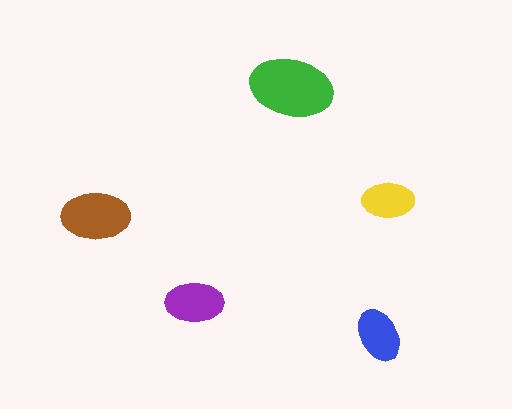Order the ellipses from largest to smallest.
the green one, the brown one, the purple one, the blue one, the yellow one.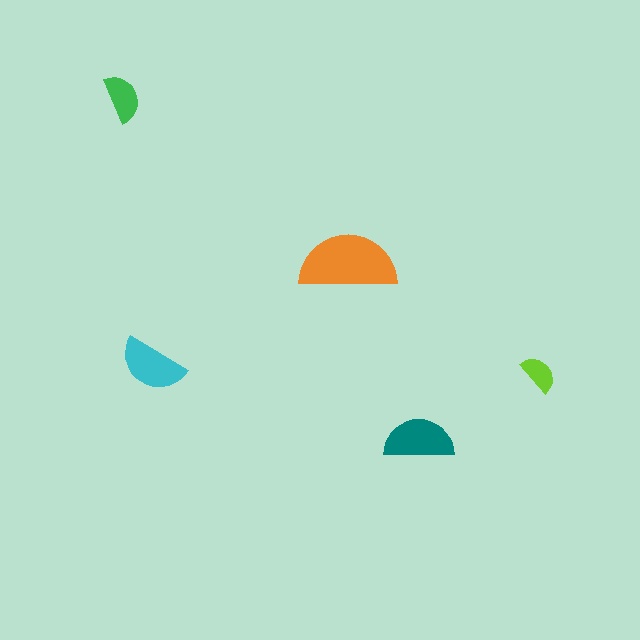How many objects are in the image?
There are 5 objects in the image.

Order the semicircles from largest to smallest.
the orange one, the teal one, the cyan one, the green one, the lime one.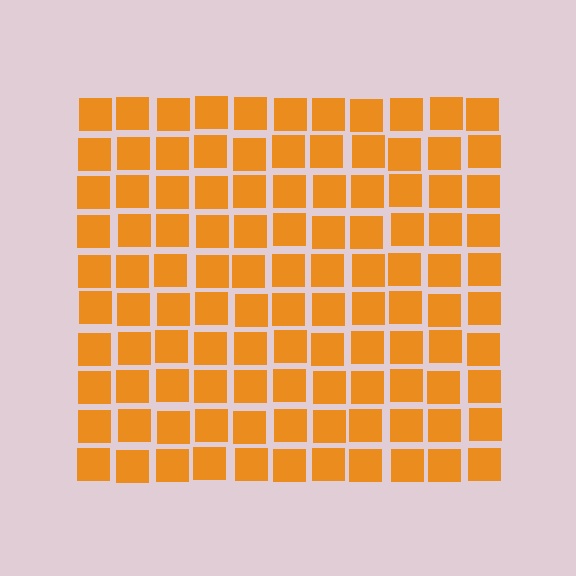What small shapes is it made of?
It is made of small squares.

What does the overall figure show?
The overall figure shows a square.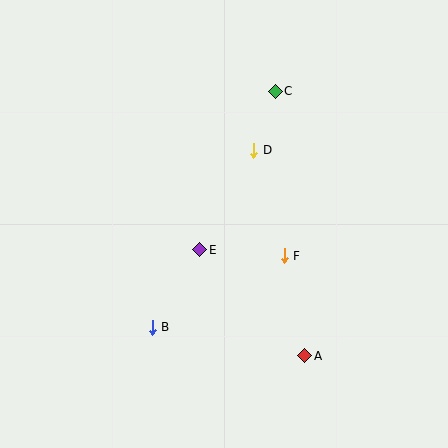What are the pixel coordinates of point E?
Point E is at (199, 250).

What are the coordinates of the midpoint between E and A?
The midpoint between E and A is at (252, 303).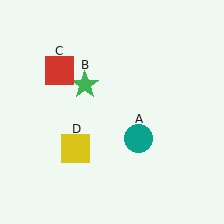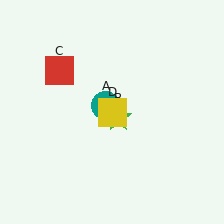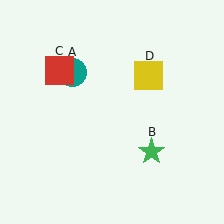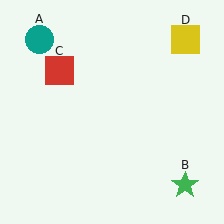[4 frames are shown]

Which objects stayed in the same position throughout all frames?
Red square (object C) remained stationary.